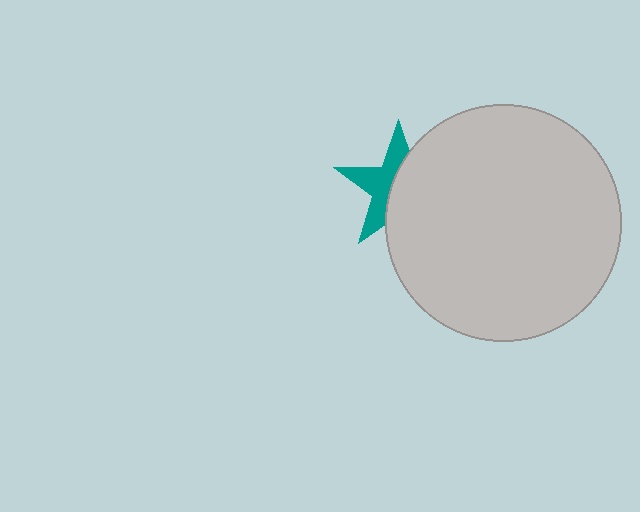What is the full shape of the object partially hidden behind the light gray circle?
The partially hidden object is a teal star.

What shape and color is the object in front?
The object in front is a light gray circle.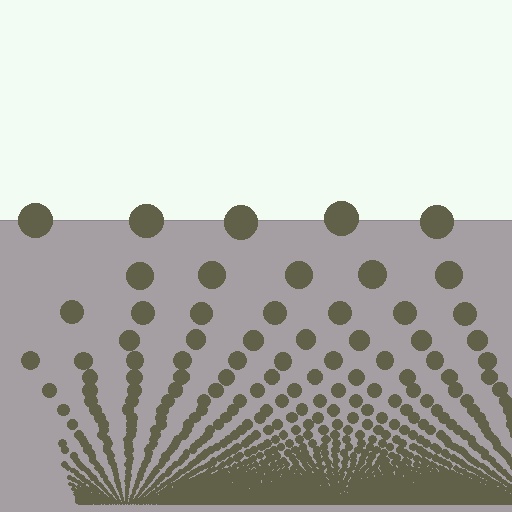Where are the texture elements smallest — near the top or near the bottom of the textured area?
Near the bottom.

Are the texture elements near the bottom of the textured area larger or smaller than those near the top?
Smaller. The gradient is inverted — elements near the bottom are smaller and denser.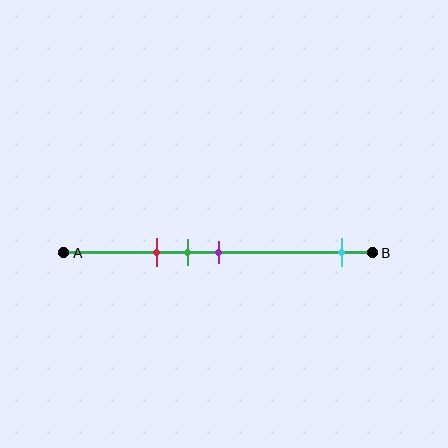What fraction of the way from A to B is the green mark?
The green mark is approximately 40% (0.4) of the way from A to B.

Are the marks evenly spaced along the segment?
No, the marks are not evenly spaced.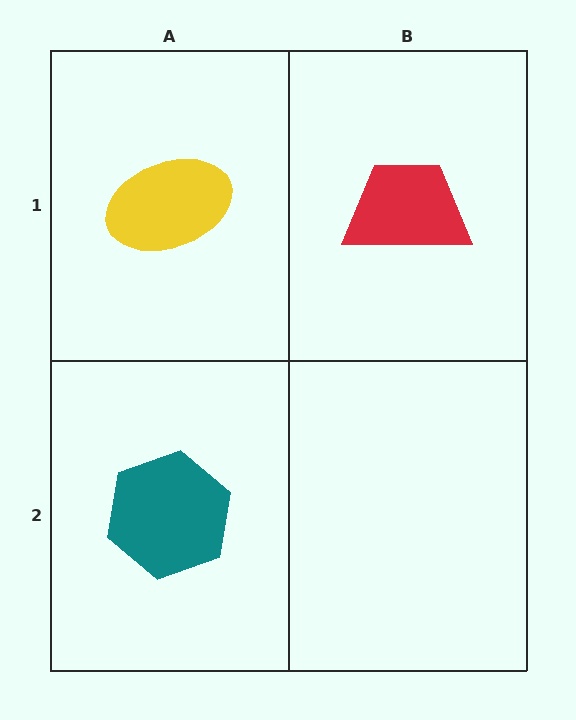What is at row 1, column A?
A yellow ellipse.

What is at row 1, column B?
A red trapezoid.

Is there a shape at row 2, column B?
No, that cell is empty.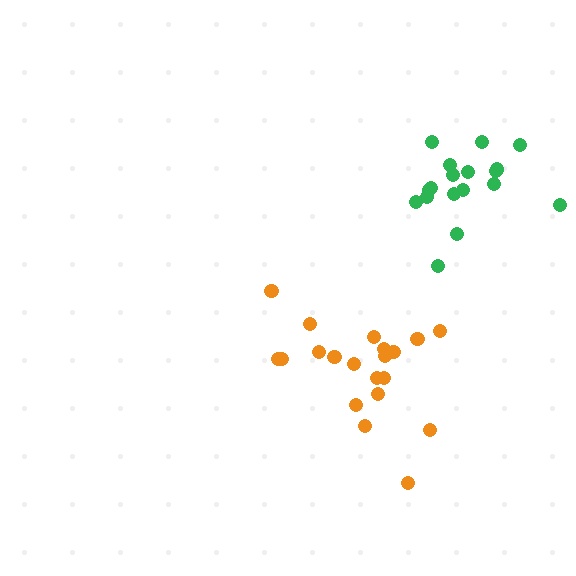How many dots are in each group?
Group 1: 18 dots, Group 2: 20 dots (38 total).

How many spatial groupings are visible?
There are 2 spatial groupings.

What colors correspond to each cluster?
The clusters are colored: green, orange.